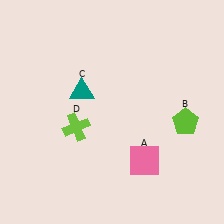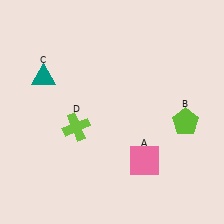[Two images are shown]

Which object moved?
The teal triangle (C) moved left.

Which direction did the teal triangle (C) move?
The teal triangle (C) moved left.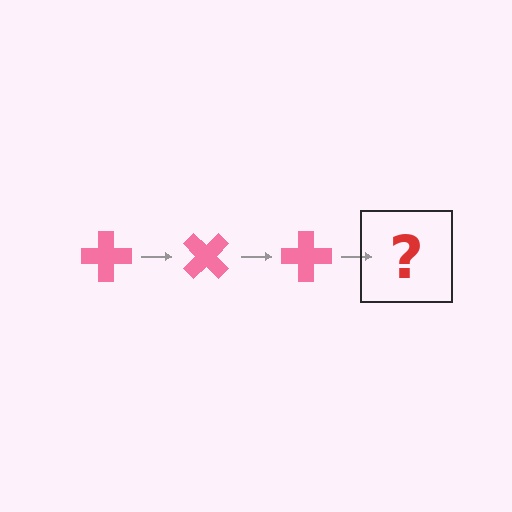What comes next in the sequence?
The next element should be a pink cross rotated 135 degrees.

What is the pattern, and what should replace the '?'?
The pattern is that the cross rotates 45 degrees each step. The '?' should be a pink cross rotated 135 degrees.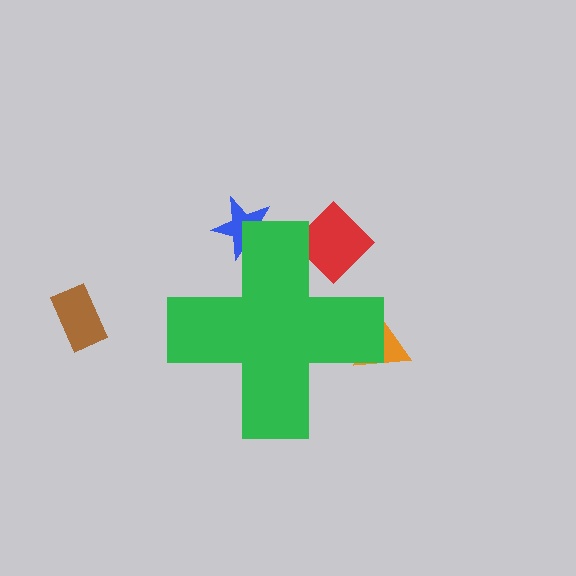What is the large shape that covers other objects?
A green cross.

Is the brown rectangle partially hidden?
No, the brown rectangle is fully visible.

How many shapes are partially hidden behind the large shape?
3 shapes are partially hidden.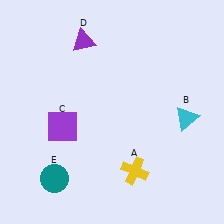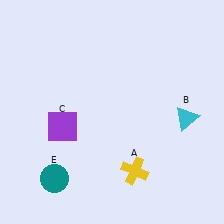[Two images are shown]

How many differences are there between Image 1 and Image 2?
There is 1 difference between the two images.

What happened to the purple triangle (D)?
The purple triangle (D) was removed in Image 2. It was in the top-left area of Image 1.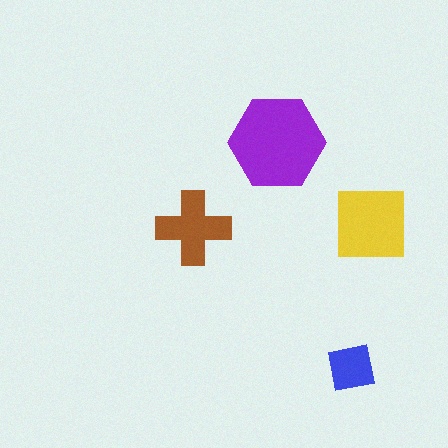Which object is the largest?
The purple hexagon.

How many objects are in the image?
There are 4 objects in the image.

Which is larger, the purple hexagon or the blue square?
The purple hexagon.